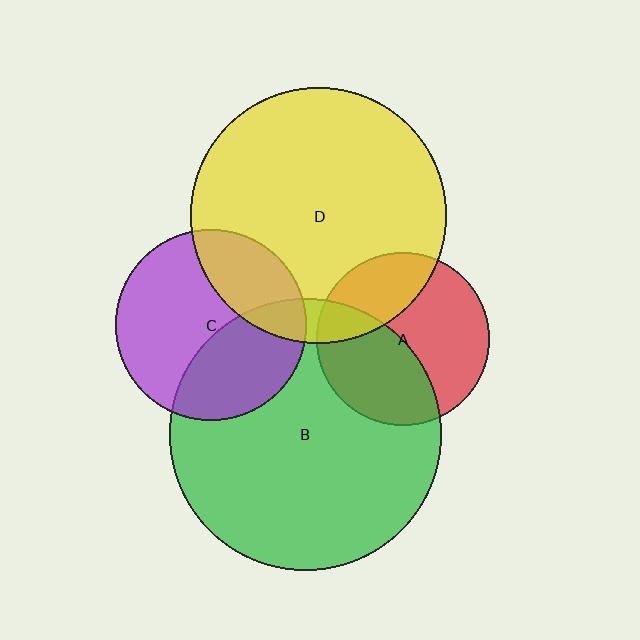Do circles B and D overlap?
Yes.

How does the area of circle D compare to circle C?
Approximately 1.8 times.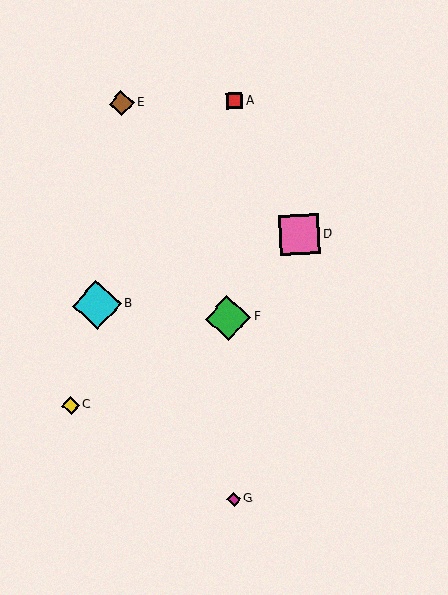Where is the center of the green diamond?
The center of the green diamond is at (228, 318).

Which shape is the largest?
The cyan diamond (labeled B) is the largest.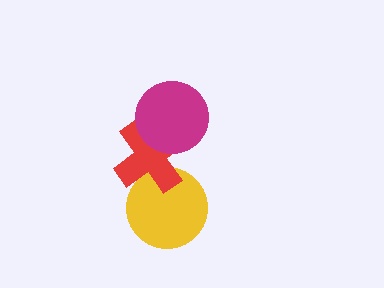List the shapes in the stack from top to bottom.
From top to bottom: the magenta circle, the red cross, the yellow circle.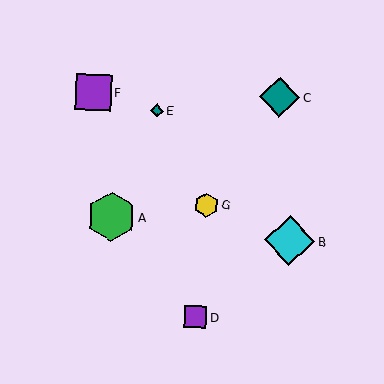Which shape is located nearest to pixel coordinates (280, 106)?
The teal diamond (labeled C) at (280, 97) is nearest to that location.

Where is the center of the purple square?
The center of the purple square is at (93, 92).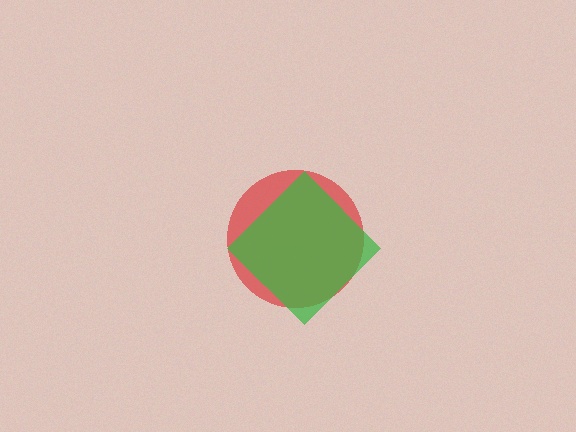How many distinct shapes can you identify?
There are 2 distinct shapes: a red circle, a green diamond.